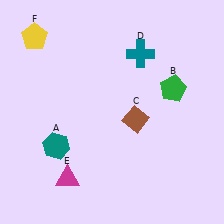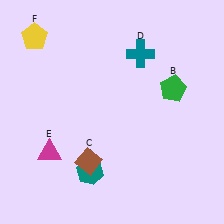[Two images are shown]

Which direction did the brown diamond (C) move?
The brown diamond (C) moved left.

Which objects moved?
The objects that moved are: the teal hexagon (A), the brown diamond (C), the magenta triangle (E).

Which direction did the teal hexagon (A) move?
The teal hexagon (A) moved right.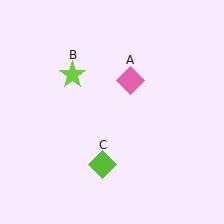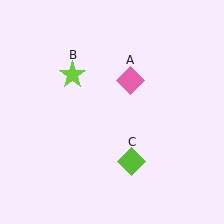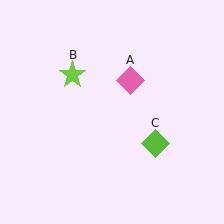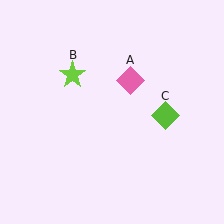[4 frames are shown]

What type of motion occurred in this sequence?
The lime diamond (object C) rotated counterclockwise around the center of the scene.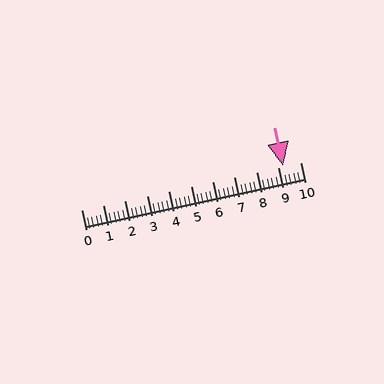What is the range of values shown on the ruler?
The ruler shows values from 0 to 10.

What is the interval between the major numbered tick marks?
The major tick marks are spaced 1 units apart.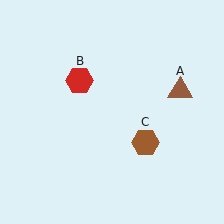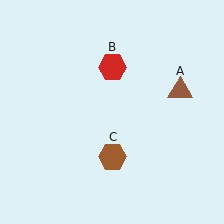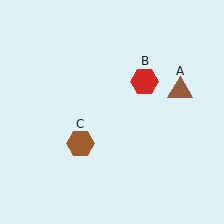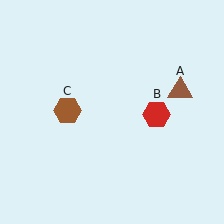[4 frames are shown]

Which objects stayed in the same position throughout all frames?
Brown triangle (object A) remained stationary.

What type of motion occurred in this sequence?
The red hexagon (object B), brown hexagon (object C) rotated clockwise around the center of the scene.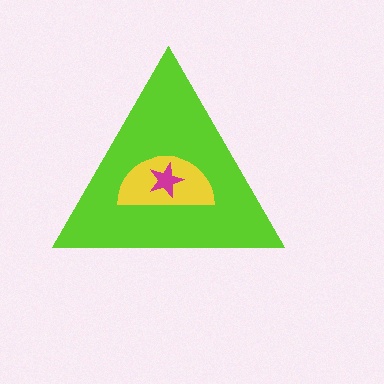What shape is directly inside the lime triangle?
The yellow semicircle.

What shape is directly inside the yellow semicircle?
The magenta star.